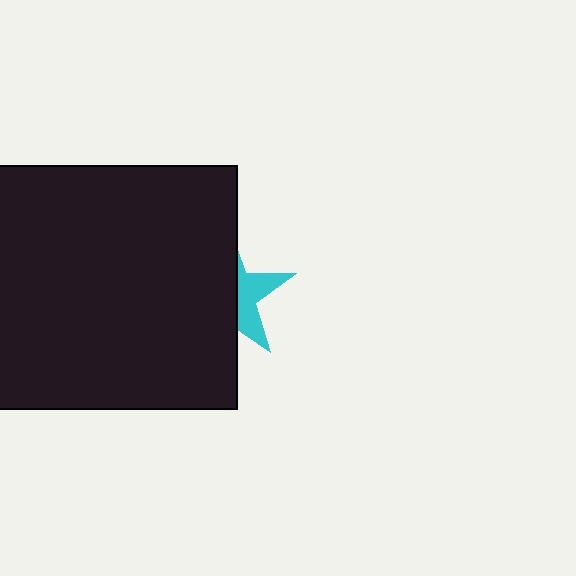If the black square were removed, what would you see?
You would see the complete cyan star.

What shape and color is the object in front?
The object in front is a black square.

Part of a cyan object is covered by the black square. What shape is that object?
It is a star.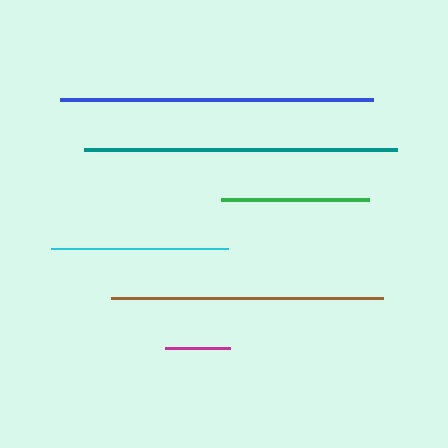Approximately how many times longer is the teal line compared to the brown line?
The teal line is approximately 1.2 times the length of the brown line.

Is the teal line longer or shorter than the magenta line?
The teal line is longer than the magenta line.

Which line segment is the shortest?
The magenta line is the shortest at approximately 65 pixels.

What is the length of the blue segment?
The blue segment is approximately 313 pixels long.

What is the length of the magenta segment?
The magenta segment is approximately 65 pixels long.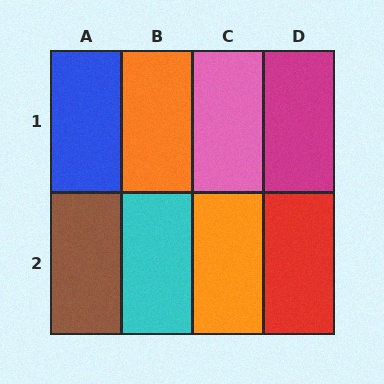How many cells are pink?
1 cell is pink.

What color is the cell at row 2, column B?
Cyan.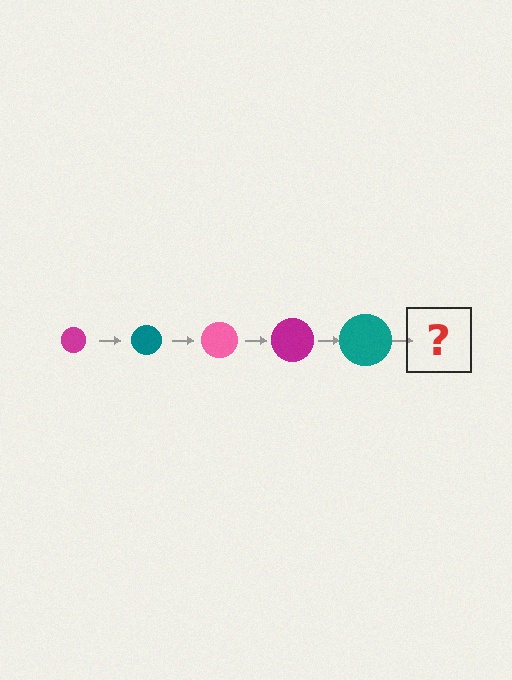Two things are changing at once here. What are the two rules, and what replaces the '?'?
The two rules are that the circle grows larger each step and the color cycles through magenta, teal, and pink. The '?' should be a pink circle, larger than the previous one.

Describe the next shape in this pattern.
It should be a pink circle, larger than the previous one.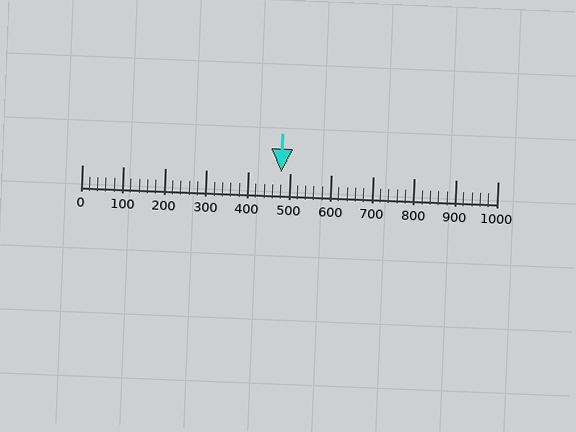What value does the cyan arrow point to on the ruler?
The cyan arrow points to approximately 480.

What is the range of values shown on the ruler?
The ruler shows values from 0 to 1000.